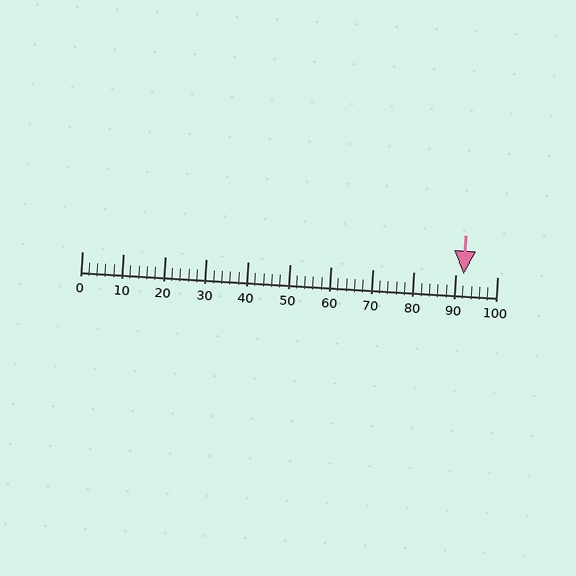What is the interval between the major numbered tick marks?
The major tick marks are spaced 10 units apart.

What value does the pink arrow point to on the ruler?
The pink arrow points to approximately 92.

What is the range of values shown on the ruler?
The ruler shows values from 0 to 100.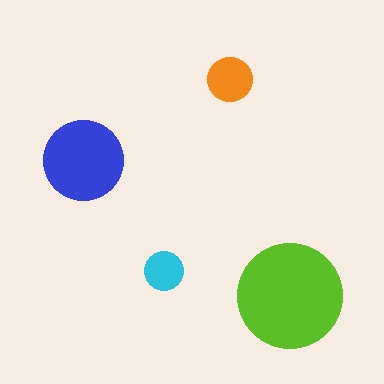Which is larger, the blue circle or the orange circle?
The blue one.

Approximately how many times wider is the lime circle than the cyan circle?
About 2.5 times wider.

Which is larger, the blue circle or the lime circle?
The lime one.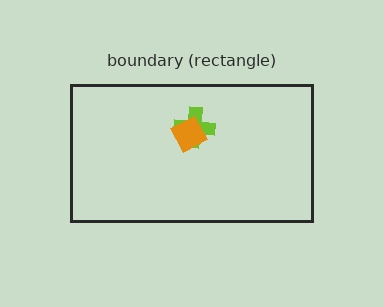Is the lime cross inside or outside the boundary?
Inside.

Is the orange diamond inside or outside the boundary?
Inside.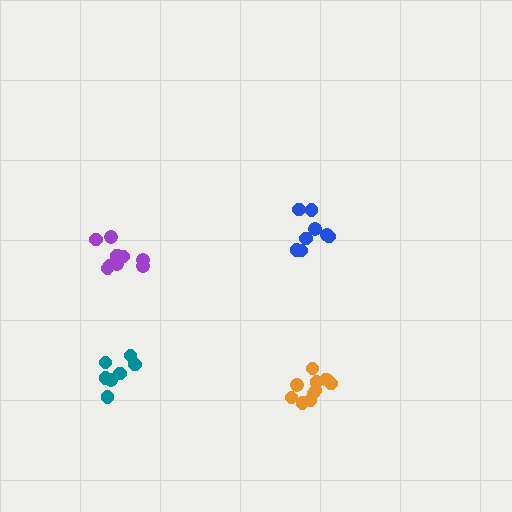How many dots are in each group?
Group 1: 8 dots, Group 2: 11 dots, Group 3: 7 dots, Group 4: 10 dots (36 total).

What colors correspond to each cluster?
The clusters are colored: blue, orange, teal, purple.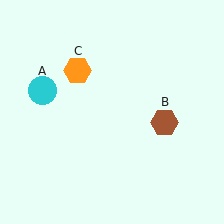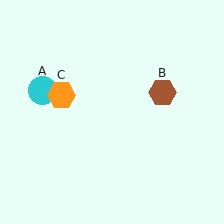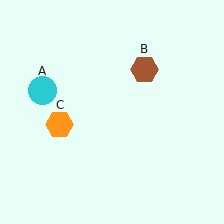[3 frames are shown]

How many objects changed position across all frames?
2 objects changed position: brown hexagon (object B), orange hexagon (object C).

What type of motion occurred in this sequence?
The brown hexagon (object B), orange hexagon (object C) rotated counterclockwise around the center of the scene.